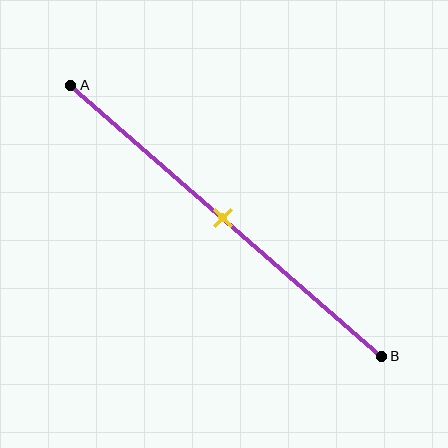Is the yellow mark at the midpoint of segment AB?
Yes, the mark is approximately at the midpoint.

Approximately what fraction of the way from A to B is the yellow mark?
The yellow mark is approximately 50% of the way from A to B.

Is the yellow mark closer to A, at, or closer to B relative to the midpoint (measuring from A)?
The yellow mark is approximately at the midpoint of segment AB.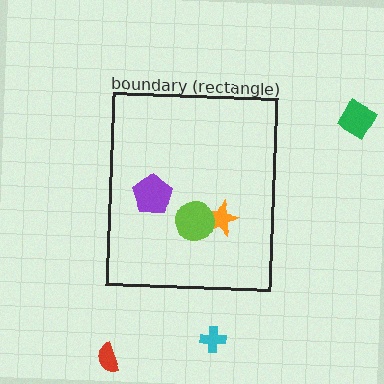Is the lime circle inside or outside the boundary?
Inside.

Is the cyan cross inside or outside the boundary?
Outside.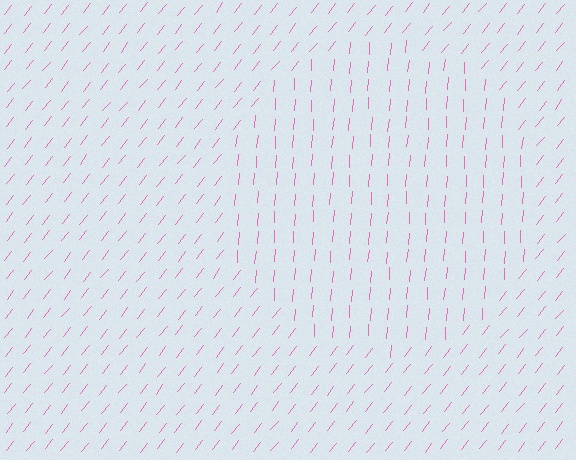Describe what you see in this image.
The image is filled with small pink line segments. A circle region in the image has lines oriented differently from the surrounding lines, creating a visible texture boundary.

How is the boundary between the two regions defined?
The boundary is defined purely by a change in line orientation (approximately 34 degrees difference). All lines are the same color and thickness.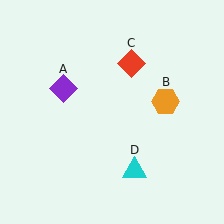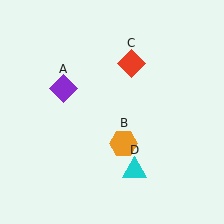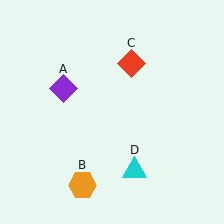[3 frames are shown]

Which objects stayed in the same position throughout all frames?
Purple diamond (object A) and red diamond (object C) and cyan triangle (object D) remained stationary.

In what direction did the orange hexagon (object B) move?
The orange hexagon (object B) moved down and to the left.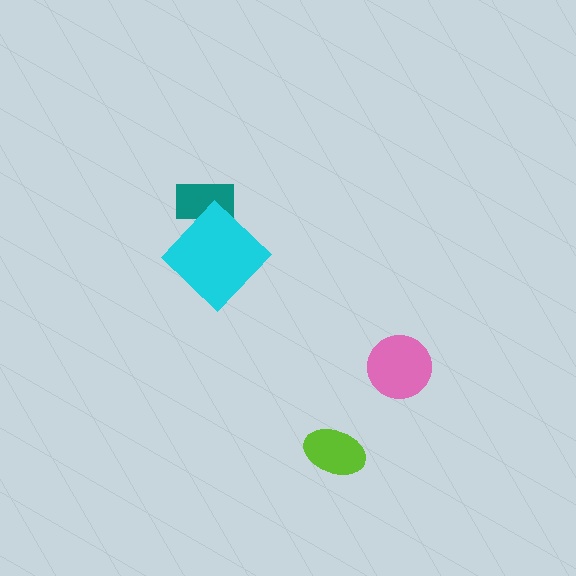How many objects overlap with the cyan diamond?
1 object overlaps with the cyan diamond.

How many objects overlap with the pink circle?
0 objects overlap with the pink circle.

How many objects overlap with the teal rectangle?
1 object overlaps with the teal rectangle.